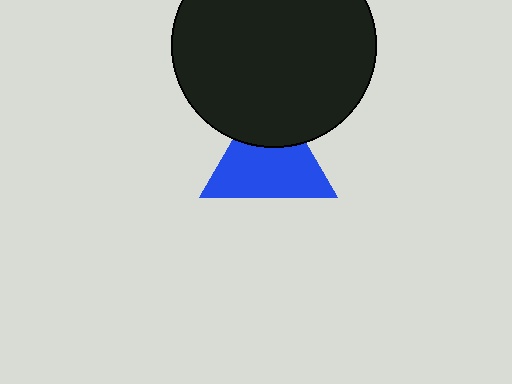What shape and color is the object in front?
The object in front is a black circle.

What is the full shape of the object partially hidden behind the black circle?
The partially hidden object is a blue triangle.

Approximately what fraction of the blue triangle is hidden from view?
Roughly 32% of the blue triangle is hidden behind the black circle.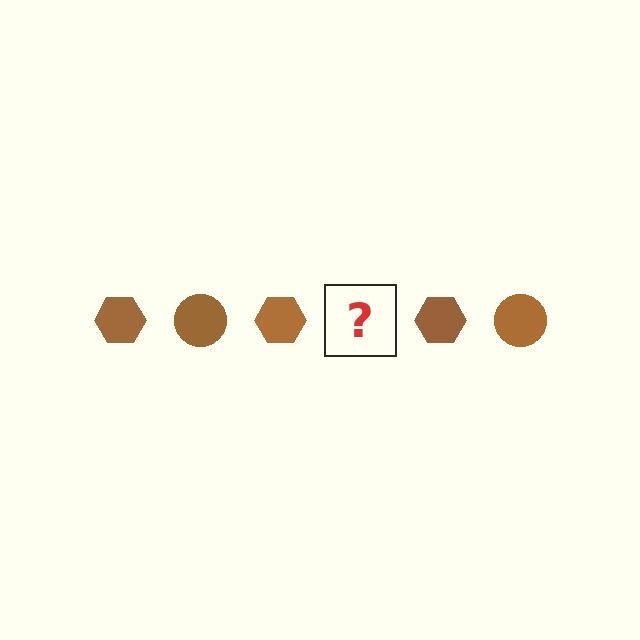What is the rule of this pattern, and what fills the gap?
The rule is that the pattern cycles through hexagon, circle shapes in brown. The gap should be filled with a brown circle.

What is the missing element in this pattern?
The missing element is a brown circle.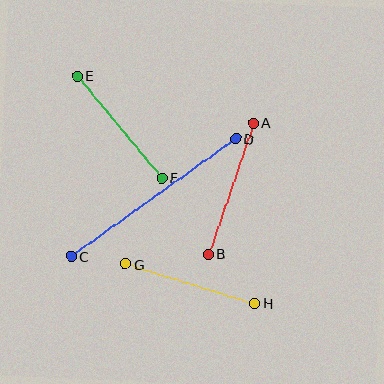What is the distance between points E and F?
The distance is approximately 133 pixels.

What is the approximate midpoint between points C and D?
The midpoint is at approximately (154, 197) pixels.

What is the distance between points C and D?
The distance is approximately 202 pixels.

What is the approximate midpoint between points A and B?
The midpoint is at approximately (231, 188) pixels.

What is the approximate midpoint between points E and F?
The midpoint is at approximately (120, 127) pixels.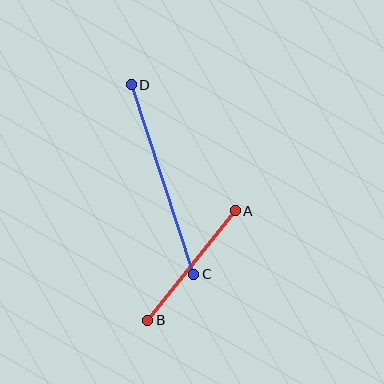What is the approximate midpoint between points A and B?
The midpoint is at approximately (191, 265) pixels.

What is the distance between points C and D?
The distance is approximately 200 pixels.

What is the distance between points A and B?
The distance is approximately 140 pixels.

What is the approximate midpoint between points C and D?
The midpoint is at approximately (162, 180) pixels.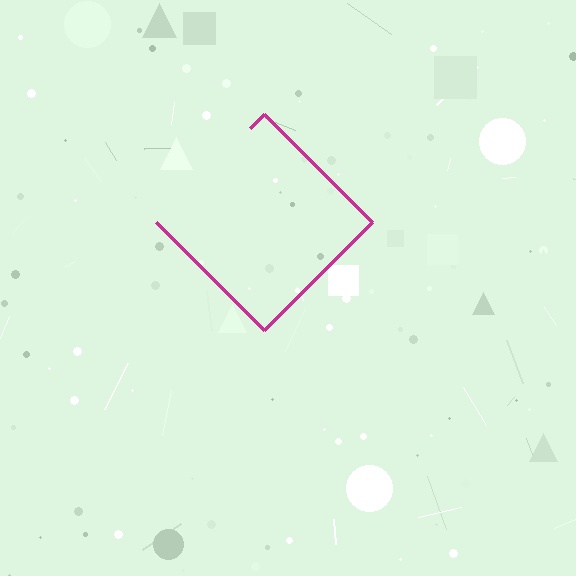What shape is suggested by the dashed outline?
The dashed outline suggests a diamond.